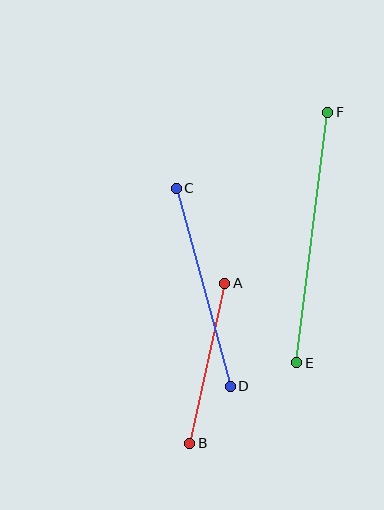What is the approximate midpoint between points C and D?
The midpoint is at approximately (203, 287) pixels.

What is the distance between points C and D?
The distance is approximately 205 pixels.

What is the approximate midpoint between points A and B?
The midpoint is at approximately (207, 363) pixels.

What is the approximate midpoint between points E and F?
The midpoint is at approximately (312, 237) pixels.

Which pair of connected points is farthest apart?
Points E and F are farthest apart.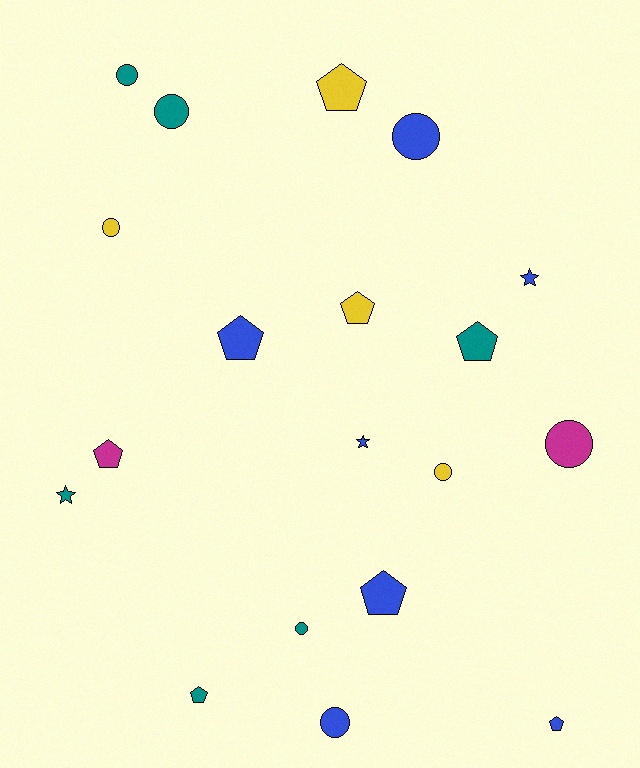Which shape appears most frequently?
Circle, with 8 objects.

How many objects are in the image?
There are 19 objects.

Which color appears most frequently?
Blue, with 7 objects.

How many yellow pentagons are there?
There are 2 yellow pentagons.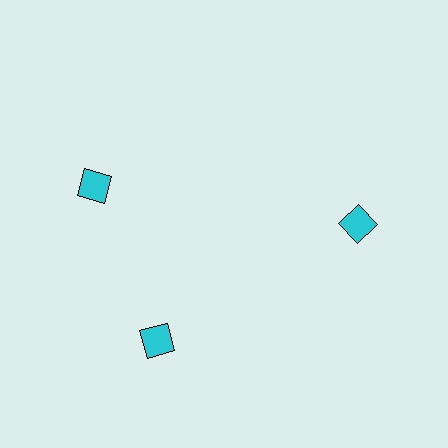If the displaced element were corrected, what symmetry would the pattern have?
It would have 3-fold rotational symmetry — the pattern would map onto itself every 120 degrees.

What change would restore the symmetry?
The symmetry would be restored by rotating it back into even spacing with its neighbors so that all 3 diamonds sit at equal angles and equal distance from the center.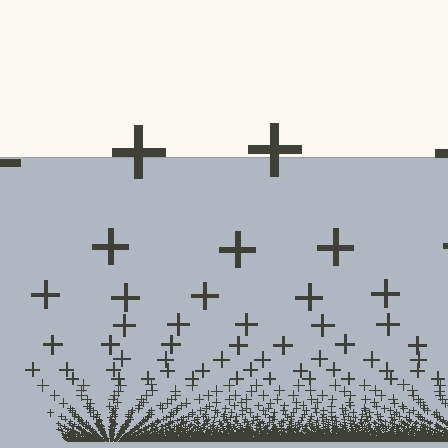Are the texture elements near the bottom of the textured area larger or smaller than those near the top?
Smaller. The gradient is inverted — elements near the bottom are smaller and denser.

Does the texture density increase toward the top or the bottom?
Density increases toward the bottom.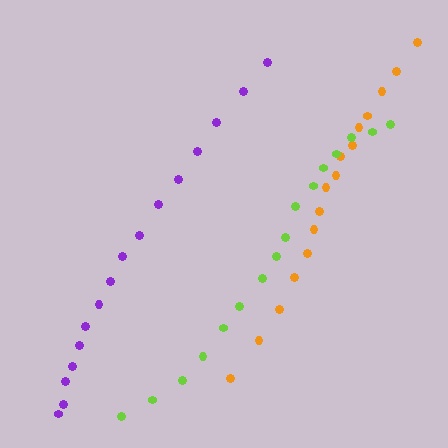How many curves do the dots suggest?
There are 3 distinct paths.